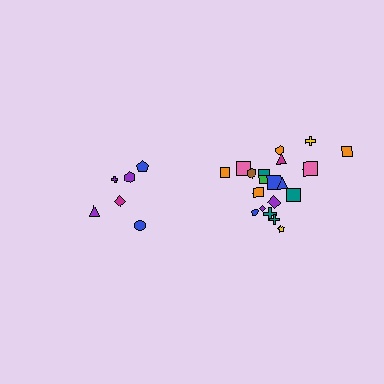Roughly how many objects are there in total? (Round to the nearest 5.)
Roughly 30 objects in total.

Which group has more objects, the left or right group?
The right group.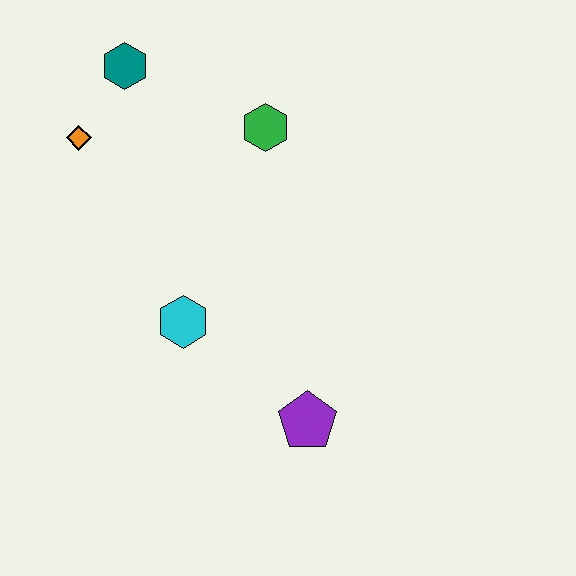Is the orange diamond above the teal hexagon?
No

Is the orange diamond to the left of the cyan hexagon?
Yes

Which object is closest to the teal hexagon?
The orange diamond is closest to the teal hexagon.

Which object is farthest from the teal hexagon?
The purple pentagon is farthest from the teal hexagon.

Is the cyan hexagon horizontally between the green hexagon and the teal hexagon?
Yes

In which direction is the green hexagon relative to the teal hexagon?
The green hexagon is to the right of the teal hexagon.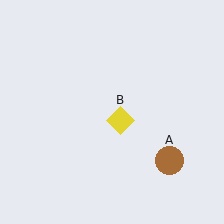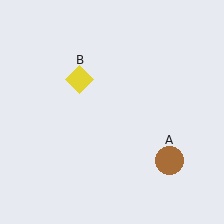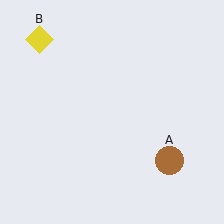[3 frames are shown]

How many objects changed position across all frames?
1 object changed position: yellow diamond (object B).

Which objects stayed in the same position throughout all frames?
Brown circle (object A) remained stationary.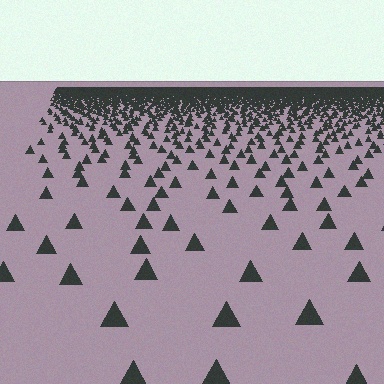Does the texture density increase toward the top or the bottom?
Density increases toward the top.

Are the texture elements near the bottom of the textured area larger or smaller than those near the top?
Larger. Near the bottom, elements are closer to the viewer and appear at a bigger on-screen size.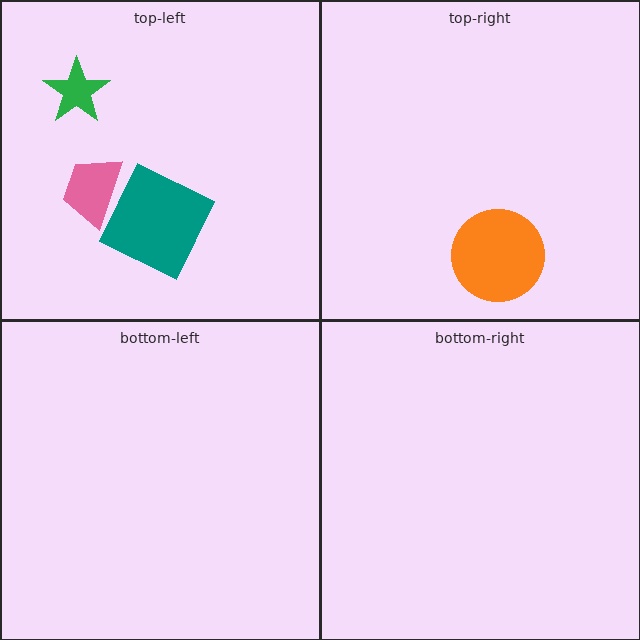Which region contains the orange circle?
The top-right region.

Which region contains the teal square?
The top-left region.